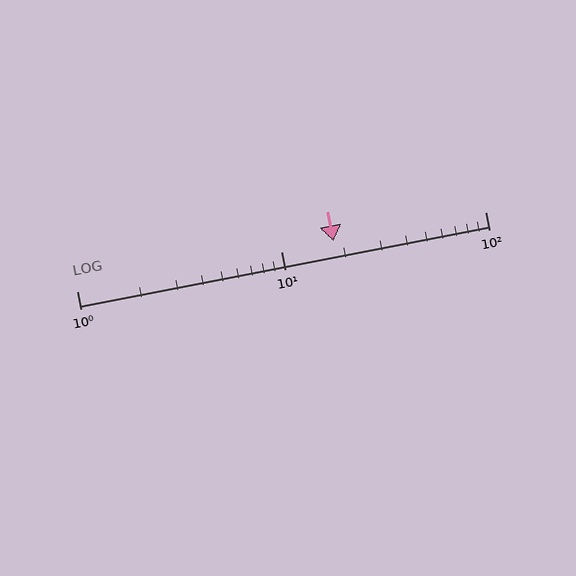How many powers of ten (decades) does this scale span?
The scale spans 2 decades, from 1 to 100.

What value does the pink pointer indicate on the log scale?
The pointer indicates approximately 18.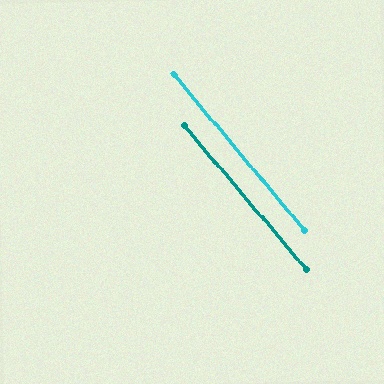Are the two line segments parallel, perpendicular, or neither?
Parallel — their directions differ by only 0.2°.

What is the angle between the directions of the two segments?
Approximately 0 degrees.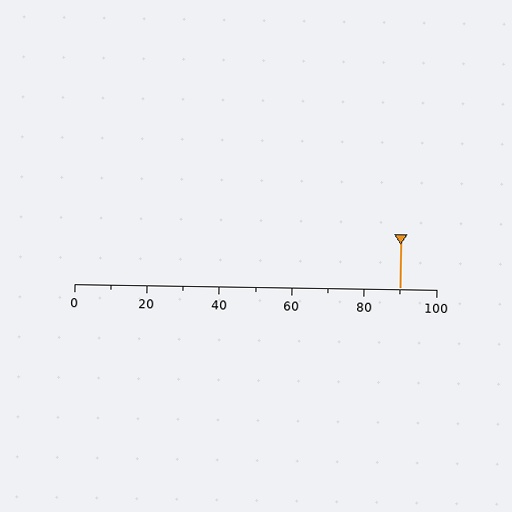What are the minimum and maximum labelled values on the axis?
The axis runs from 0 to 100.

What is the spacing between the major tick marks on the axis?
The major ticks are spaced 20 apart.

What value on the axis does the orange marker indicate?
The marker indicates approximately 90.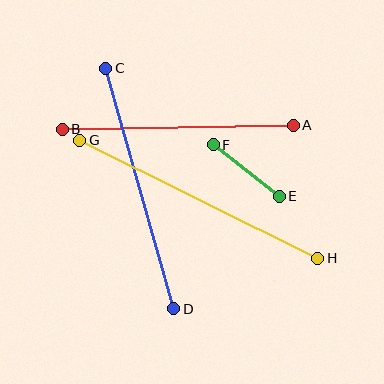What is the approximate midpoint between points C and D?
The midpoint is at approximately (140, 189) pixels.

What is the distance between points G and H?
The distance is approximately 266 pixels.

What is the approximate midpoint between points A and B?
The midpoint is at approximately (178, 127) pixels.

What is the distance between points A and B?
The distance is approximately 231 pixels.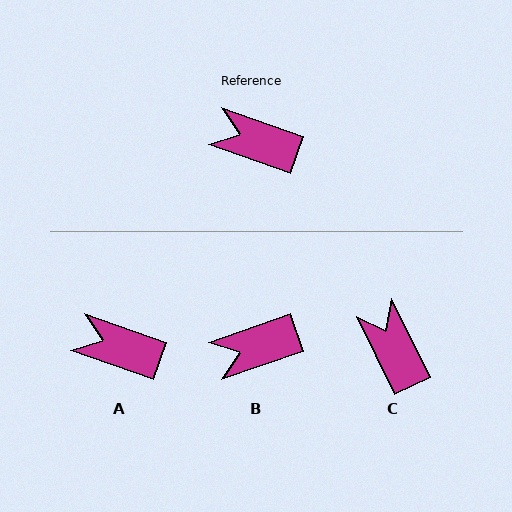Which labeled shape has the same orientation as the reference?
A.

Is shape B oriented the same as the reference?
No, it is off by about 39 degrees.